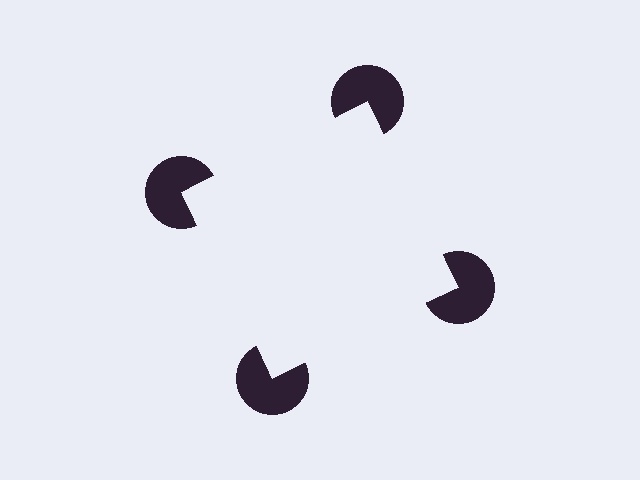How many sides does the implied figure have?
4 sides.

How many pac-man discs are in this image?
There are 4 — one at each vertex of the illusory square.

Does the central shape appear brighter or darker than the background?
It typically appears slightly brighter than the background, even though no actual brightness change is drawn.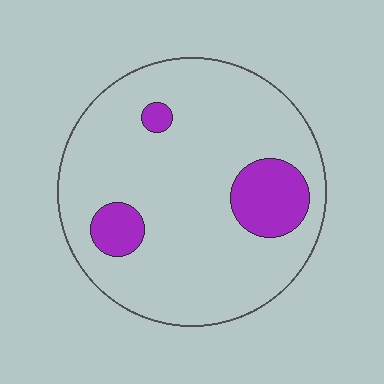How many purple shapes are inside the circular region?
3.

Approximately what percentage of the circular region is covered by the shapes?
Approximately 15%.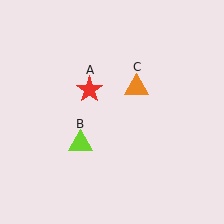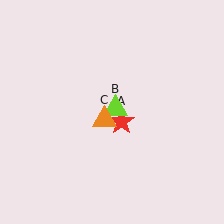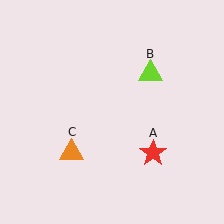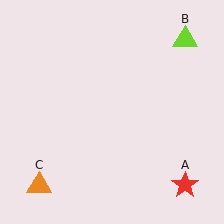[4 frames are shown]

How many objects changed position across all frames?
3 objects changed position: red star (object A), lime triangle (object B), orange triangle (object C).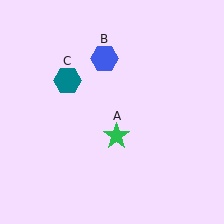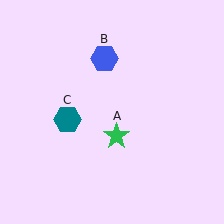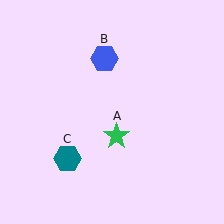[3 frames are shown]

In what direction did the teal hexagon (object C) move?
The teal hexagon (object C) moved down.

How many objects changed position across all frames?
1 object changed position: teal hexagon (object C).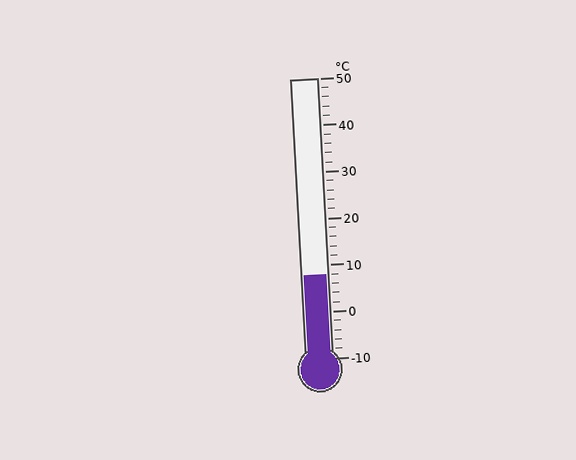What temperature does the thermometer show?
The thermometer shows approximately 8°C.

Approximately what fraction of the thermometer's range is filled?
The thermometer is filled to approximately 30% of its range.